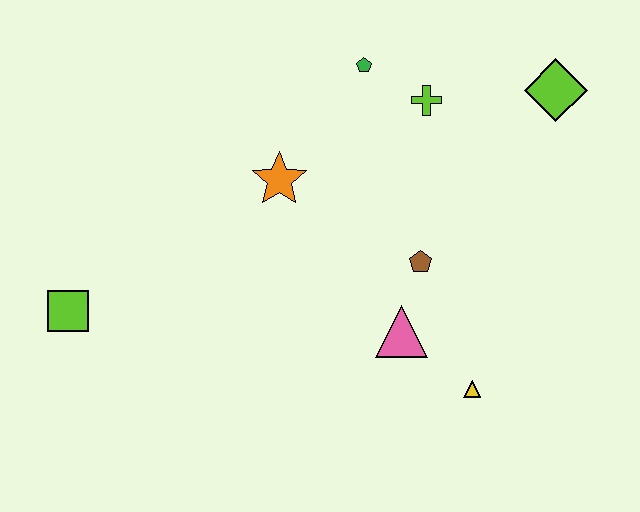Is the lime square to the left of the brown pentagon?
Yes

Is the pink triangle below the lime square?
Yes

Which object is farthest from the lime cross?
The lime square is farthest from the lime cross.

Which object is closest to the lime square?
The orange star is closest to the lime square.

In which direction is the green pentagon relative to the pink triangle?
The green pentagon is above the pink triangle.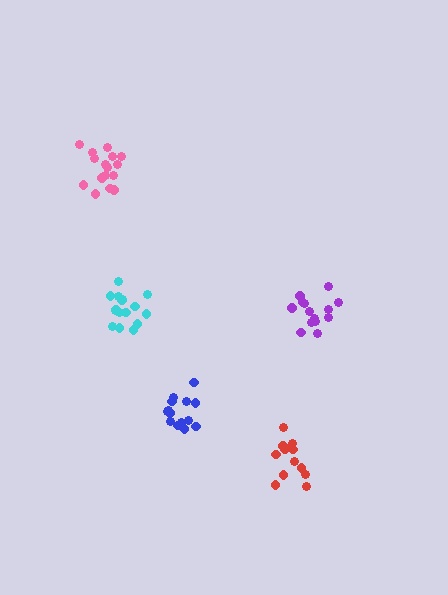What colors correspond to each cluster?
The clusters are colored: blue, cyan, purple, red, pink.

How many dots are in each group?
Group 1: 14 dots, Group 2: 16 dots, Group 3: 14 dots, Group 4: 13 dots, Group 5: 16 dots (73 total).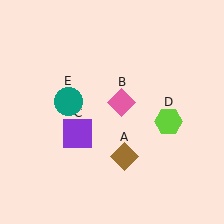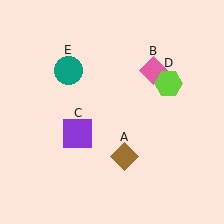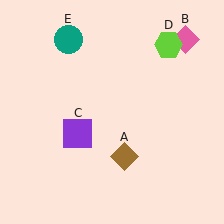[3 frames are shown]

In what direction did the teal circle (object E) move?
The teal circle (object E) moved up.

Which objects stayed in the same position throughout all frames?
Brown diamond (object A) and purple square (object C) remained stationary.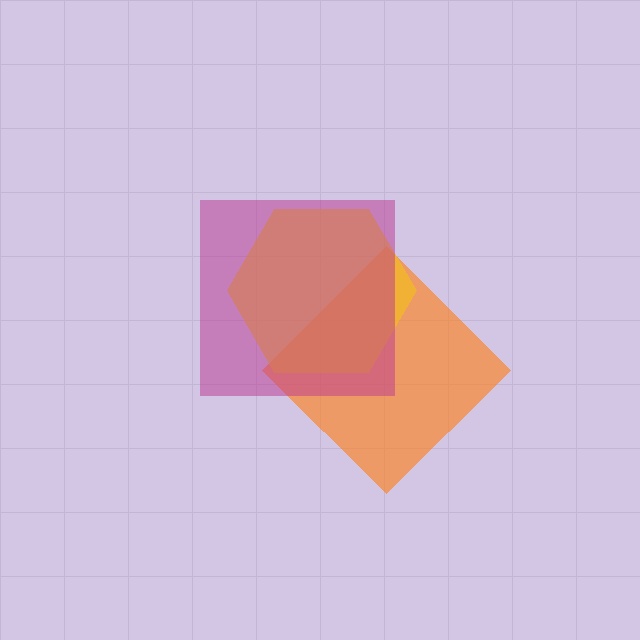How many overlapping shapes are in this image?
There are 3 overlapping shapes in the image.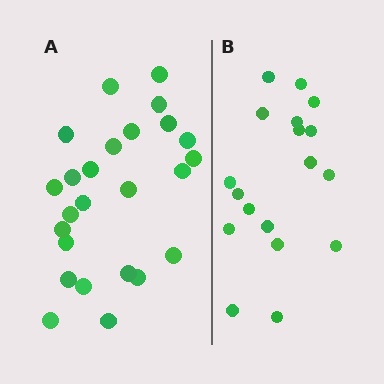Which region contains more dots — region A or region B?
Region A (the left region) has more dots.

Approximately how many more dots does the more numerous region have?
Region A has roughly 8 or so more dots than region B.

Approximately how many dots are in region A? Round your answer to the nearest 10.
About 20 dots. (The exact count is 25, which rounds to 20.)